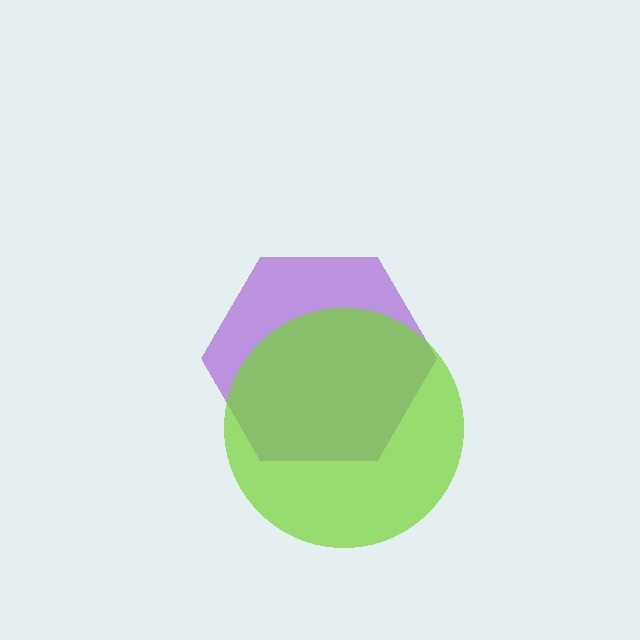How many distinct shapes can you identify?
There are 2 distinct shapes: a purple hexagon, a lime circle.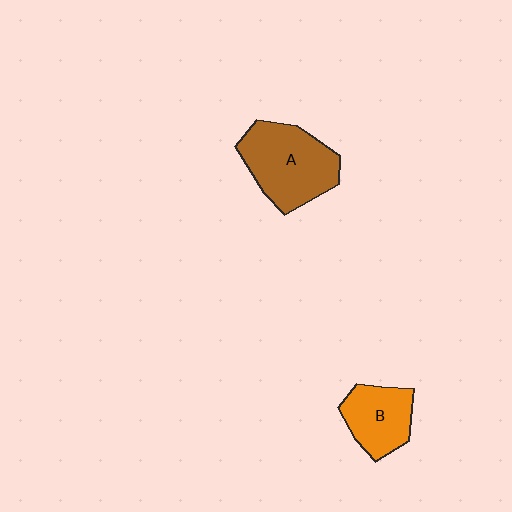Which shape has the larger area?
Shape A (brown).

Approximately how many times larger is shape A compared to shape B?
Approximately 1.5 times.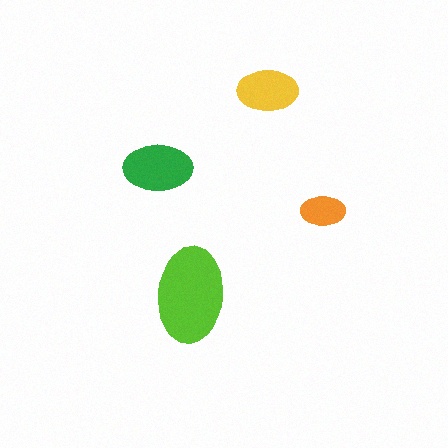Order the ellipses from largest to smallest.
the lime one, the green one, the yellow one, the orange one.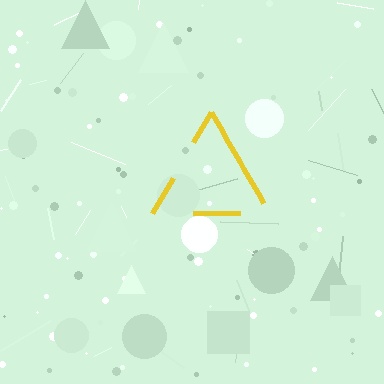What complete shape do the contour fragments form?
The contour fragments form a triangle.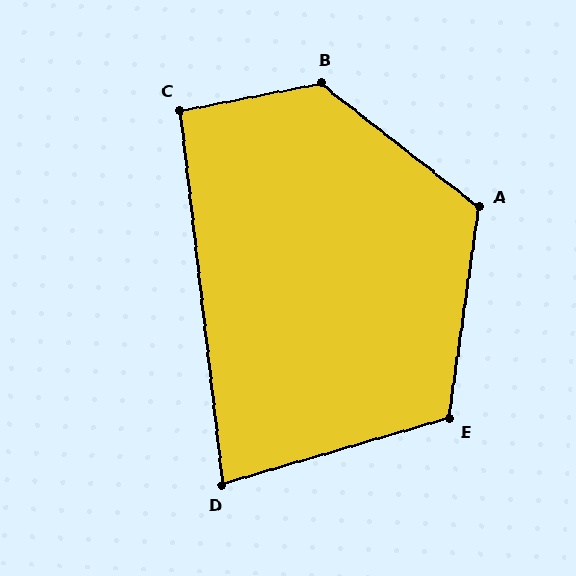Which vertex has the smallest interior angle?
D, at approximately 80 degrees.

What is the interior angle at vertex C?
Approximately 95 degrees (approximately right).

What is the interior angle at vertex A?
Approximately 120 degrees (obtuse).